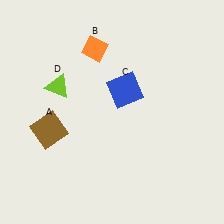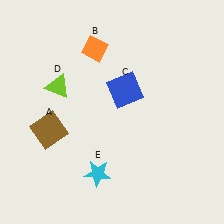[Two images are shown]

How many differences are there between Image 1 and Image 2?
There is 1 difference between the two images.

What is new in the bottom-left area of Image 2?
A cyan star (E) was added in the bottom-left area of Image 2.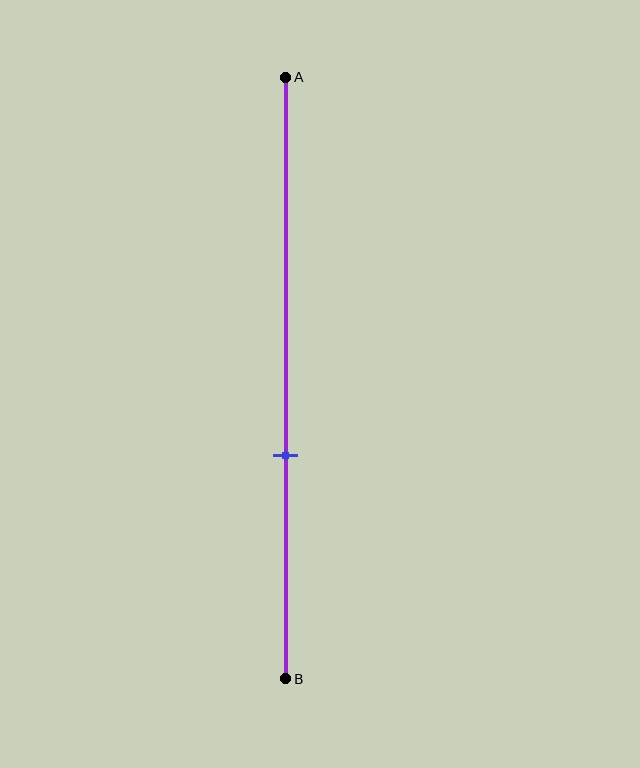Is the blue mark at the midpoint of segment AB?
No, the mark is at about 65% from A, not at the 50% midpoint.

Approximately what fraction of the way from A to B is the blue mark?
The blue mark is approximately 65% of the way from A to B.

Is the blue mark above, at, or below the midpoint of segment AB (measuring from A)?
The blue mark is below the midpoint of segment AB.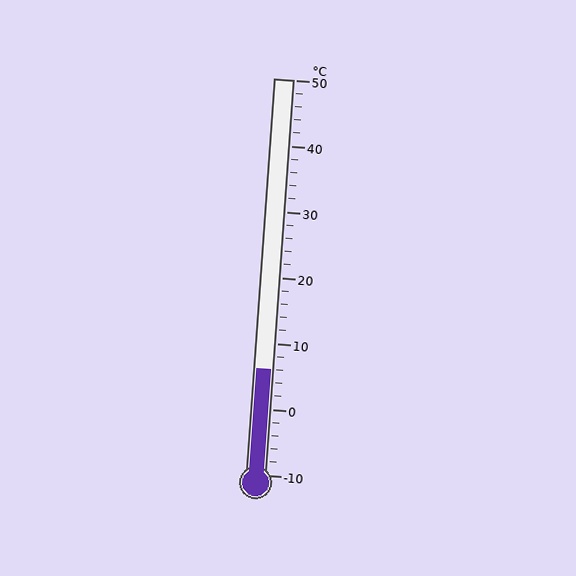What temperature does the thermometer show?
The thermometer shows approximately 6°C.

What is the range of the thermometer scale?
The thermometer scale ranges from -10°C to 50°C.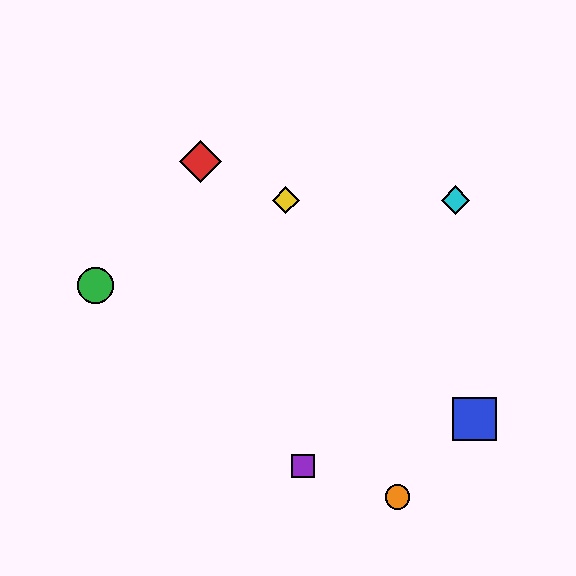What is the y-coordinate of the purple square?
The purple square is at y≈466.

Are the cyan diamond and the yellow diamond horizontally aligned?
Yes, both are at y≈200.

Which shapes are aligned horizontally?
The yellow diamond, the cyan diamond are aligned horizontally.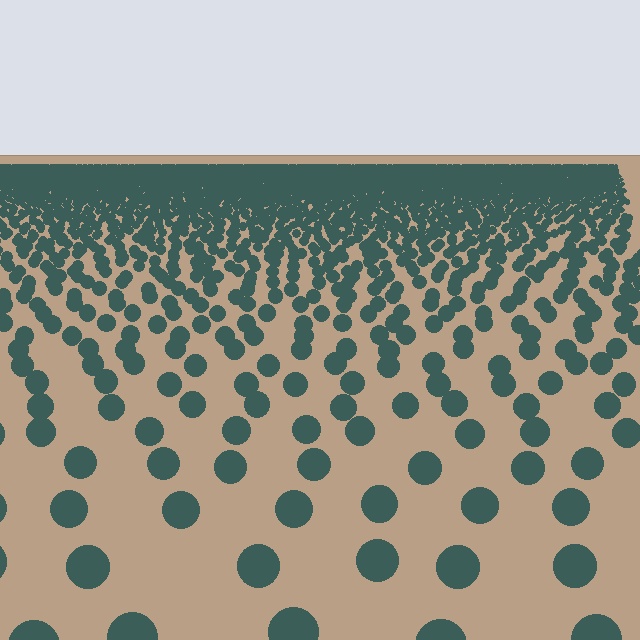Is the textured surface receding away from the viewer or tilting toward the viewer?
The surface is receding away from the viewer. Texture elements get smaller and denser toward the top.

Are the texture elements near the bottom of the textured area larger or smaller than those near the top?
Larger. Near the bottom, elements are closer to the viewer and appear at a bigger on-screen size.